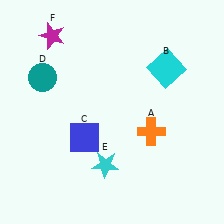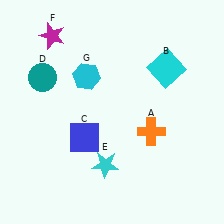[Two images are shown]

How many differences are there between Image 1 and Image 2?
There is 1 difference between the two images.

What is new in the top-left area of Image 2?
A cyan hexagon (G) was added in the top-left area of Image 2.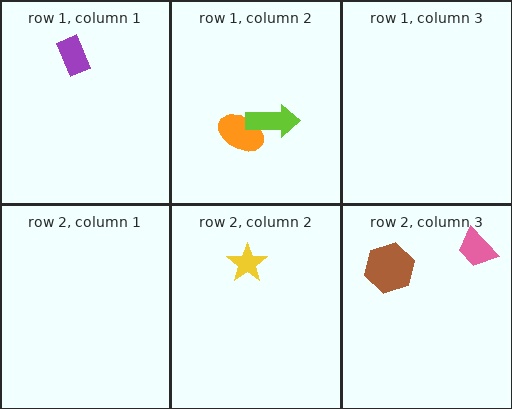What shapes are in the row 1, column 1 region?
The purple rectangle.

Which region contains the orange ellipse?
The row 1, column 2 region.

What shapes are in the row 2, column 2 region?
The yellow star.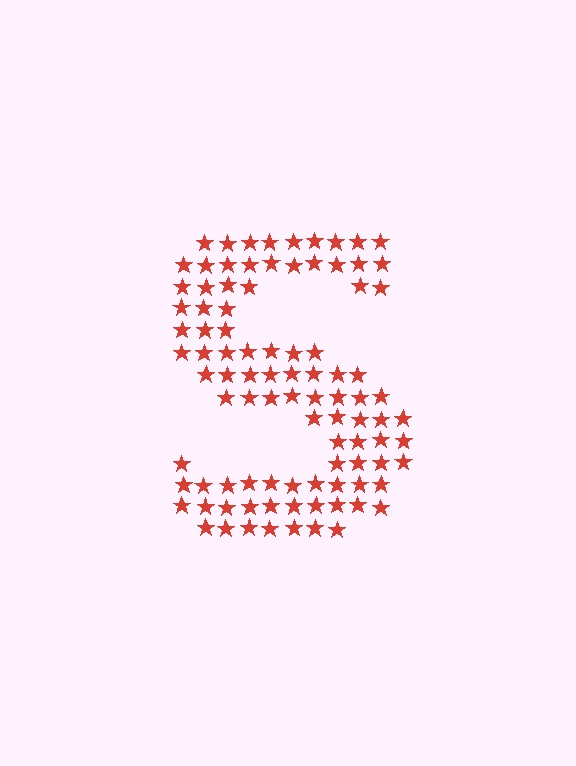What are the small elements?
The small elements are stars.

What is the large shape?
The large shape is the letter S.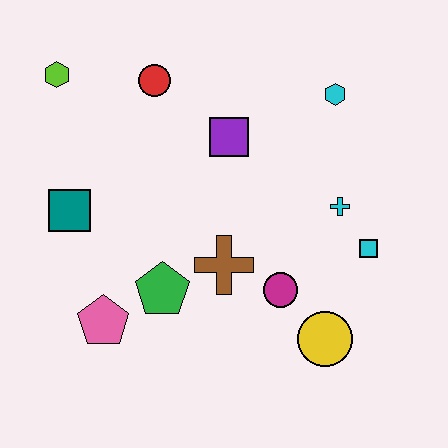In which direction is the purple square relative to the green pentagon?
The purple square is above the green pentagon.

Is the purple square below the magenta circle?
No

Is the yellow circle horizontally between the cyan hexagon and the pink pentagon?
Yes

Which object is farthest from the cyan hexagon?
The pink pentagon is farthest from the cyan hexagon.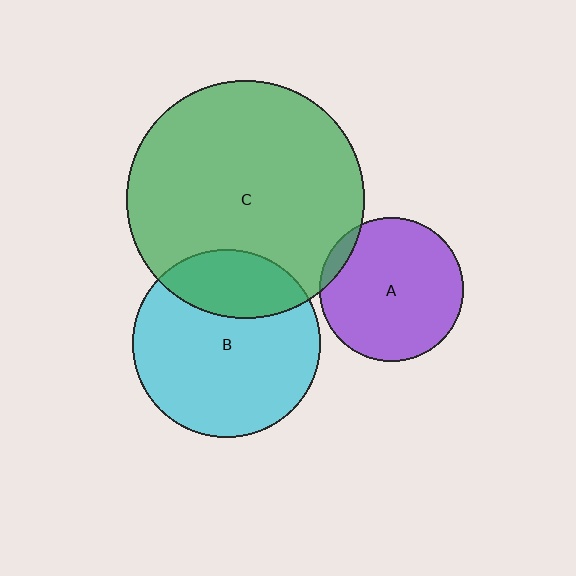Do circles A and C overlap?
Yes.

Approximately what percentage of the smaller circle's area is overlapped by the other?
Approximately 5%.